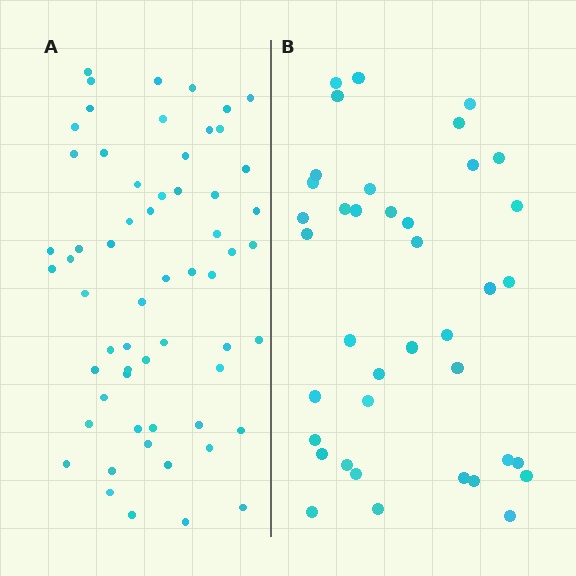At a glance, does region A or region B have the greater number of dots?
Region A (the left region) has more dots.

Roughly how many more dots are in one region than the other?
Region A has approximately 20 more dots than region B.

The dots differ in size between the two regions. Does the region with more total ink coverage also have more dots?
No. Region B has more total ink coverage because its dots are larger, but region A actually contains more individual dots. Total area can be misleading — the number of items is what matters here.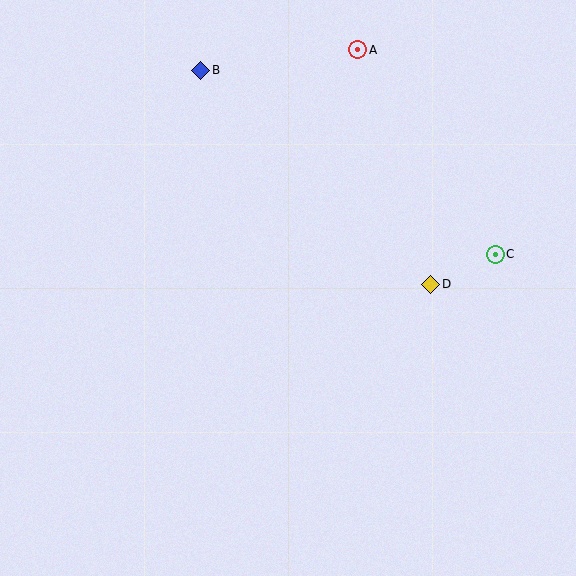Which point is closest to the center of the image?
Point D at (431, 284) is closest to the center.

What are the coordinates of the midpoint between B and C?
The midpoint between B and C is at (348, 162).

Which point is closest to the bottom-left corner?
Point D is closest to the bottom-left corner.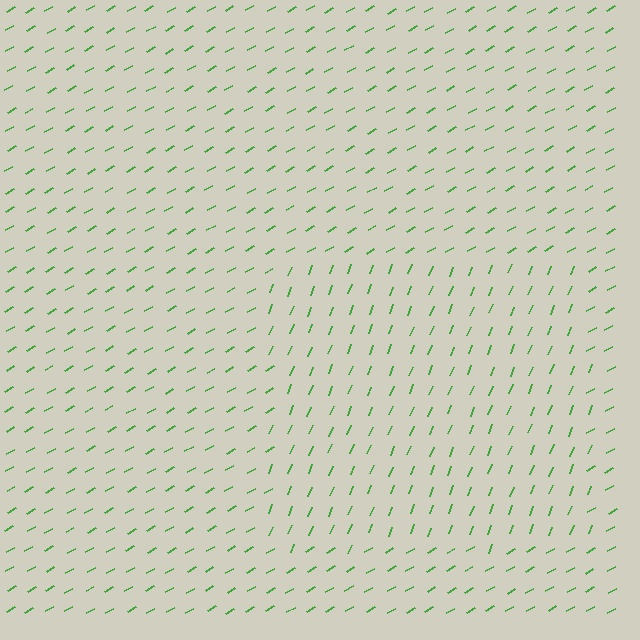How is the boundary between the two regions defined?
The boundary is defined purely by a change in line orientation (approximately 39 degrees difference). All lines are the same color and thickness.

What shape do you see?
I see a rectangle.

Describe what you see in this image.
The image is filled with small green line segments. A rectangle region in the image has lines oriented differently from the surrounding lines, creating a visible texture boundary.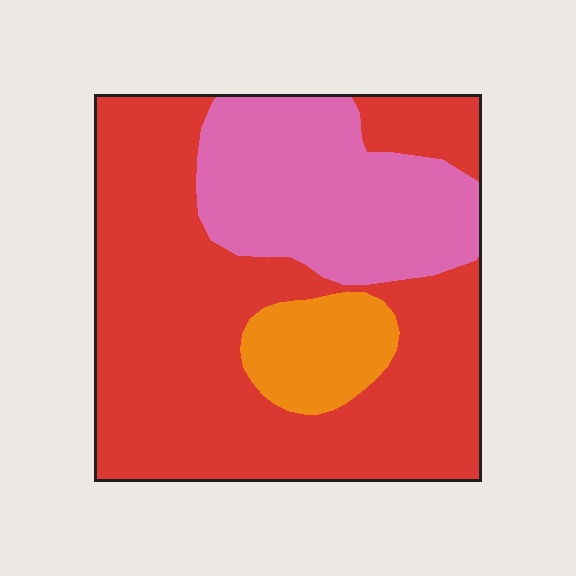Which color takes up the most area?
Red, at roughly 65%.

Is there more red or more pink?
Red.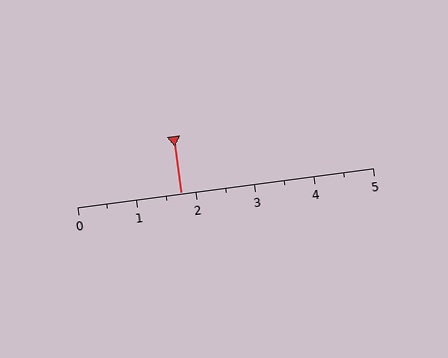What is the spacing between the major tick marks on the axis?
The major ticks are spaced 1 apart.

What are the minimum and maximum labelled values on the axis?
The axis runs from 0 to 5.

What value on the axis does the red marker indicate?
The marker indicates approximately 1.8.